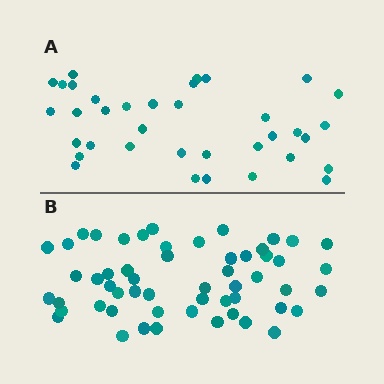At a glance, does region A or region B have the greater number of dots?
Region B (the bottom region) has more dots.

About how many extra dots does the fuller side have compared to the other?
Region B has approximately 20 more dots than region A.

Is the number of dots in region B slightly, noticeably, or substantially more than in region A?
Region B has substantially more. The ratio is roughly 1.5 to 1.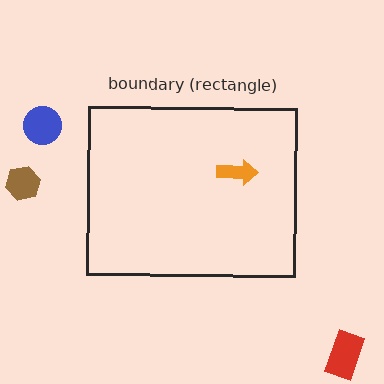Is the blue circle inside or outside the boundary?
Outside.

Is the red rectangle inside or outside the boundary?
Outside.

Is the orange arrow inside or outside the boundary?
Inside.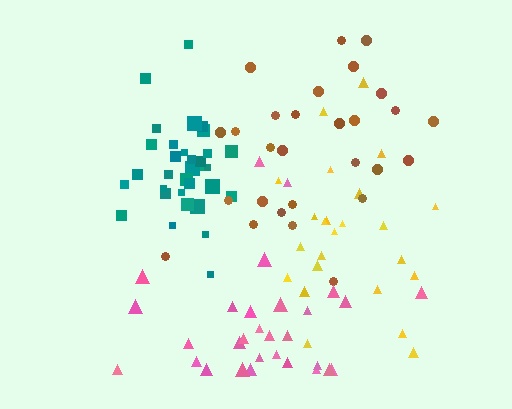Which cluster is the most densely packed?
Teal.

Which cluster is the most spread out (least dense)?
Brown.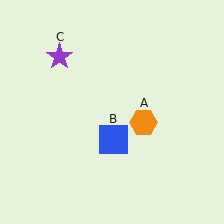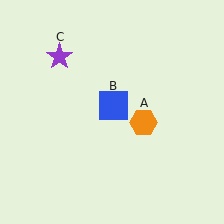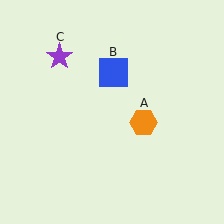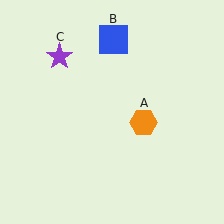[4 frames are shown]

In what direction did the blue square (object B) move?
The blue square (object B) moved up.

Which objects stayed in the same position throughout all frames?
Orange hexagon (object A) and purple star (object C) remained stationary.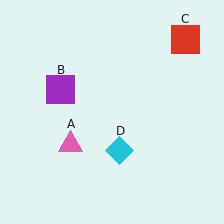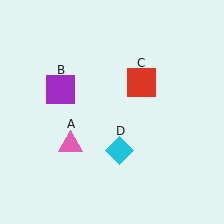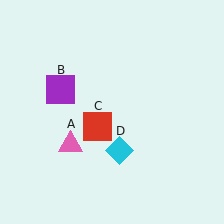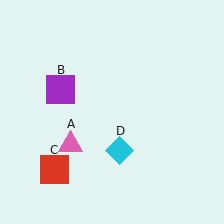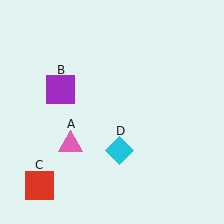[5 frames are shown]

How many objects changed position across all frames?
1 object changed position: red square (object C).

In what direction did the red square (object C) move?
The red square (object C) moved down and to the left.